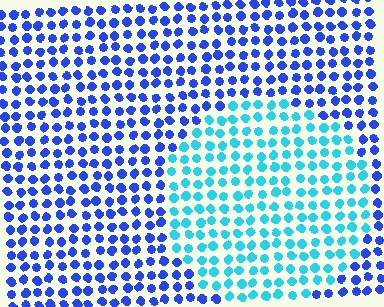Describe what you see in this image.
The image is filled with small blue elements in a uniform arrangement. A circle-shaped region is visible where the elements are tinted to a slightly different hue, forming a subtle color boundary.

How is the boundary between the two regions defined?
The boundary is defined purely by a slight shift in hue (about 46 degrees). Spacing, size, and orientation are identical on both sides.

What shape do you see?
I see a circle.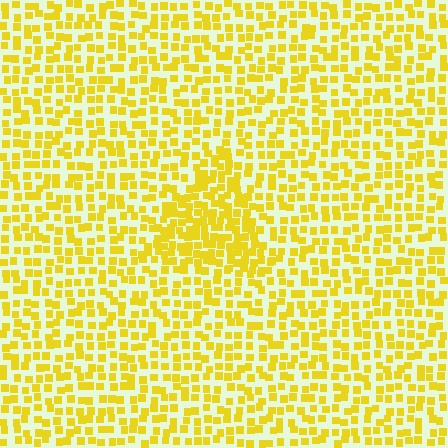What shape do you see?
I see a triangle.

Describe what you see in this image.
The image contains small yellow elements arranged at two different densities. A triangle-shaped region is visible where the elements are more densely packed than the surrounding area.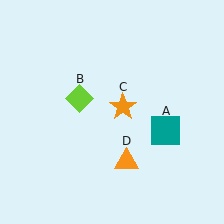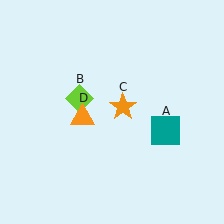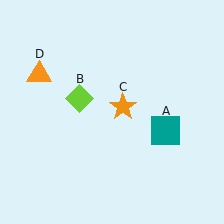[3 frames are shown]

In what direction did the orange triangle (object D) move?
The orange triangle (object D) moved up and to the left.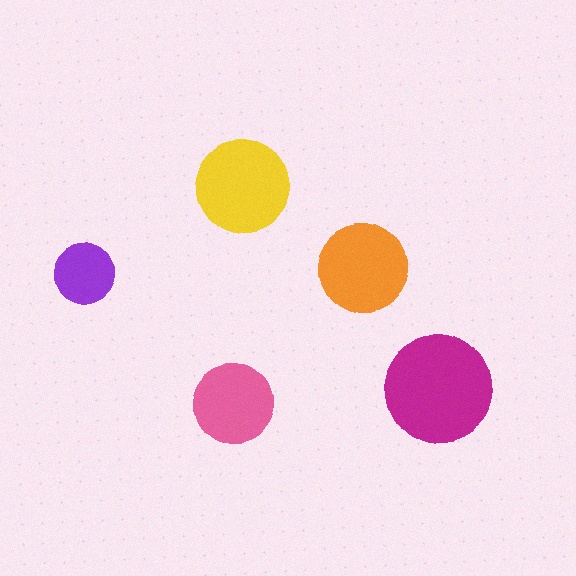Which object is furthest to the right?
The magenta circle is rightmost.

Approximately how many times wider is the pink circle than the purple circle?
About 1.5 times wider.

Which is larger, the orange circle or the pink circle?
The orange one.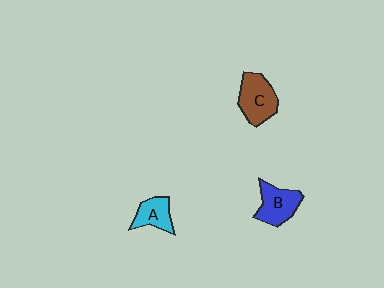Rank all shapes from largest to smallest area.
From largest to smallest: C (brown), B (blue), A (cyan).